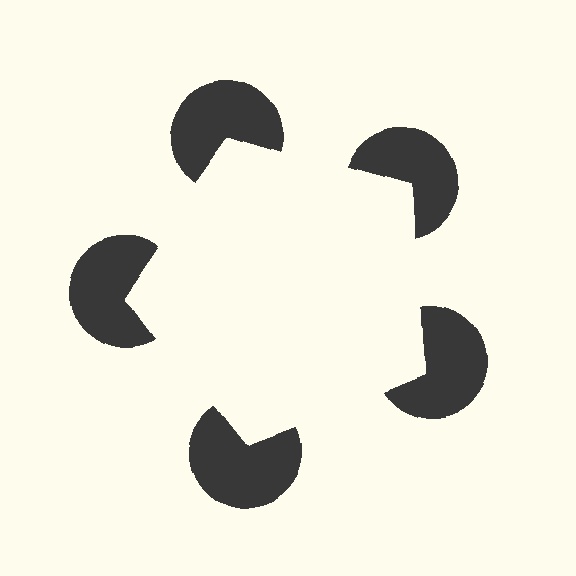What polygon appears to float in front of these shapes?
An illusory pentagon — its edges are inferred from the aligned wedge cuts in the pac-man discs, not physically drawn.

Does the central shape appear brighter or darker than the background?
It typically appears slightly brighter than the background, even though no actual brightness change is drawn.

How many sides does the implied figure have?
5 sides.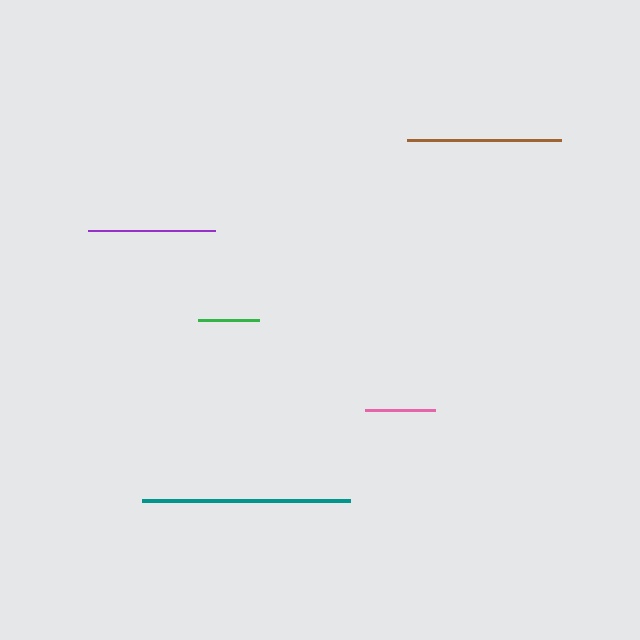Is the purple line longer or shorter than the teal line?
The teal line is longer than the purple line.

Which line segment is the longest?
The teal line is the longest at approximately 208 pixels.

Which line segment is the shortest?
The green line is the shortest at approximately 62 pixels.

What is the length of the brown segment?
The brown segment is approximately 154 pixels long.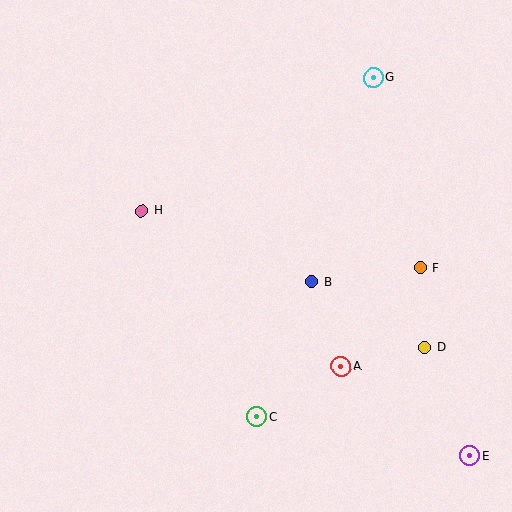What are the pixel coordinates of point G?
Point G is at (373, 78).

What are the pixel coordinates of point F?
Point F is at (421, 267).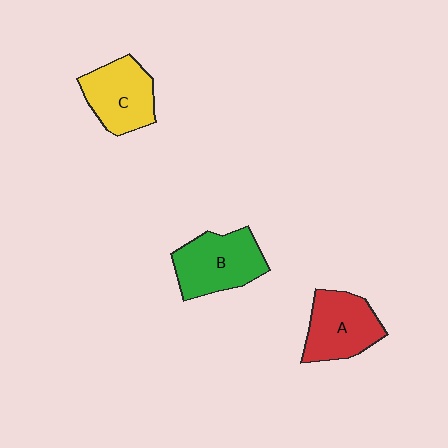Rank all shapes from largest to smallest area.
From largest to smallest: B (green), A (red), C (yellow).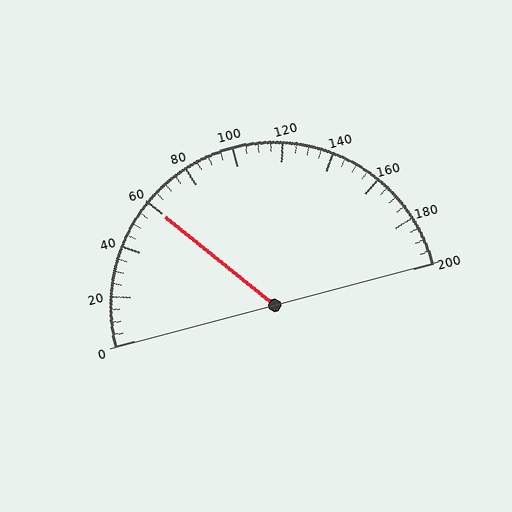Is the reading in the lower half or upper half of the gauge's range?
The reading is in the lower half of the range (0 to 200).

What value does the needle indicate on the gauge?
The needle indicates approximately 60.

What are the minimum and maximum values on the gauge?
The gauge ranges from 0 to 200.